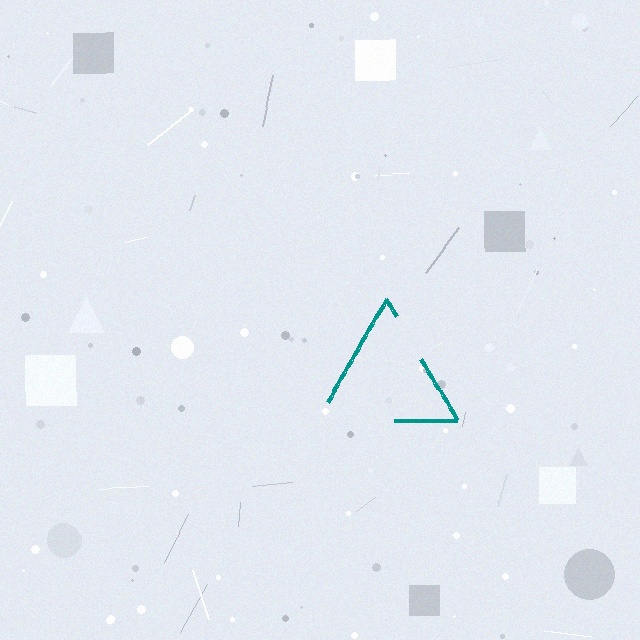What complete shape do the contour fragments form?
The contour fragments form a triangle.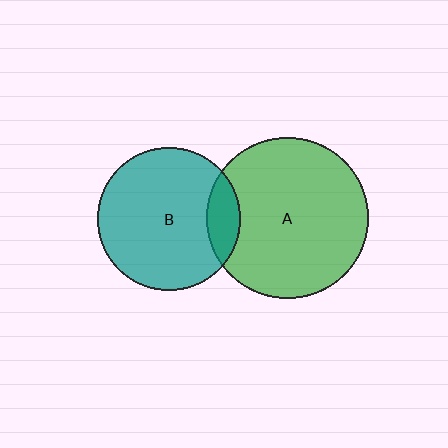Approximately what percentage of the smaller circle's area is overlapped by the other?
Approximately 15%.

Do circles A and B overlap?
Yes.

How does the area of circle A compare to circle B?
Approximately 1.3 times.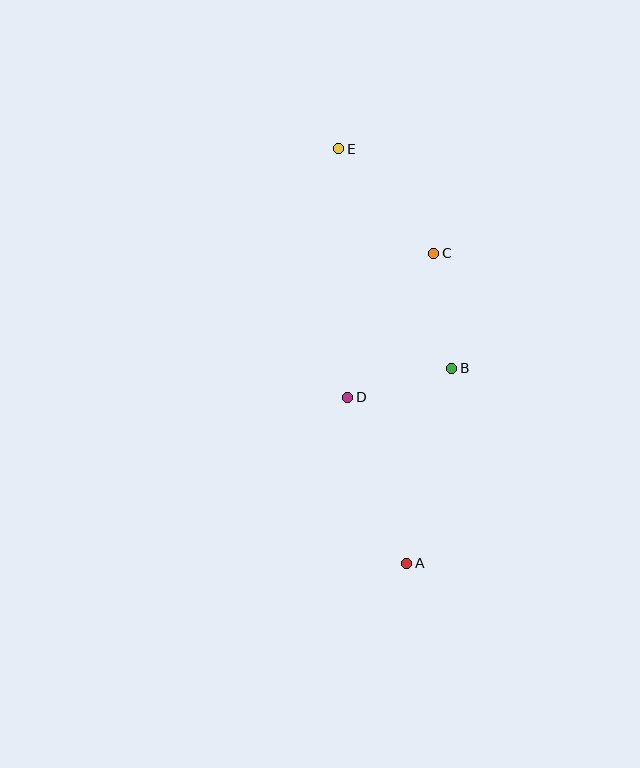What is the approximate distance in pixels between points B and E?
The distance between B and E is approximately 247 pixels.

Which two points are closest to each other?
Points B and D are closest to each other.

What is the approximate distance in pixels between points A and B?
The distance between A and B is approximately 200 pixels.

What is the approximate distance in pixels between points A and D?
The distance between A and D is approximately 176 pixels.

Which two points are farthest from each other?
Points A and E are farthest from each other.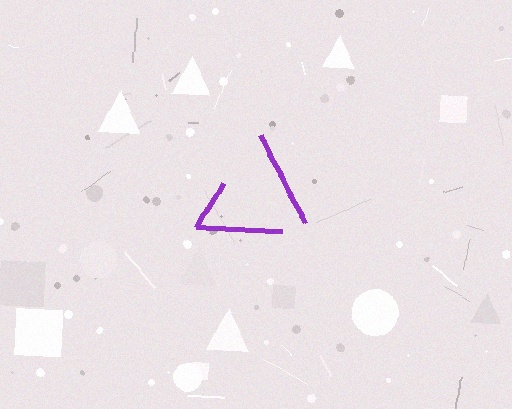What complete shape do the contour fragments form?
The contour fragments form a triangle.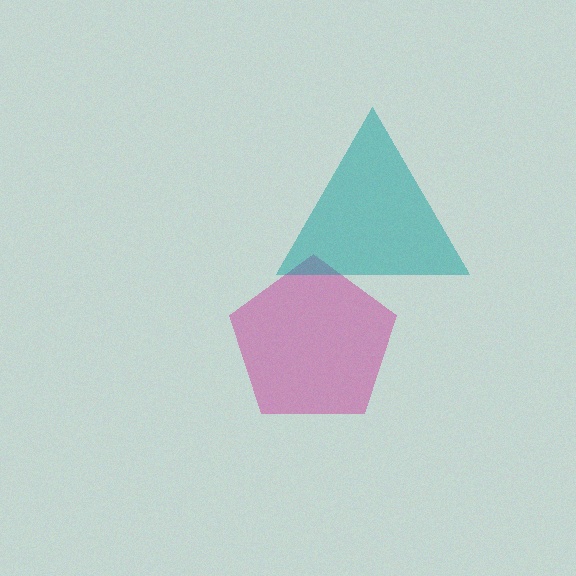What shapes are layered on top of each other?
The layered shapes are: a magenta pentagon, a teal triangle.